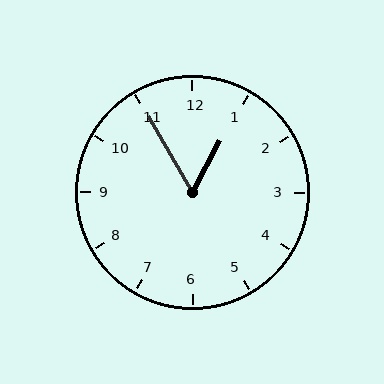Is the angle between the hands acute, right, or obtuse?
It is acute.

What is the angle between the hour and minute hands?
Approximately 58 degrees.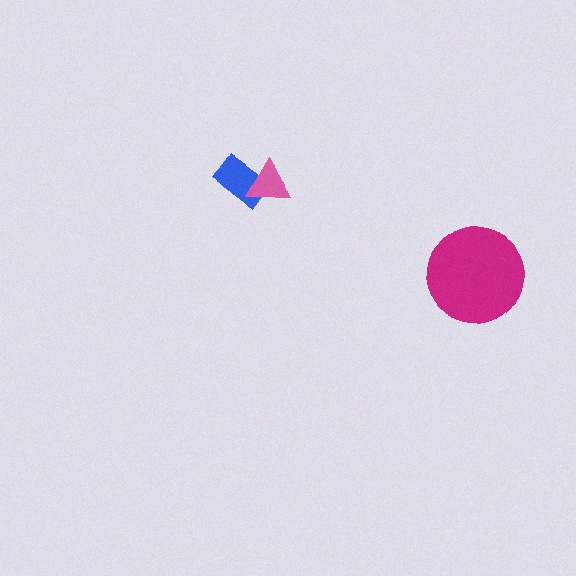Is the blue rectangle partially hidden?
Yes, it is partially covered by another shape.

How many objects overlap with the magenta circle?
0 objects overlap with the magenta circle.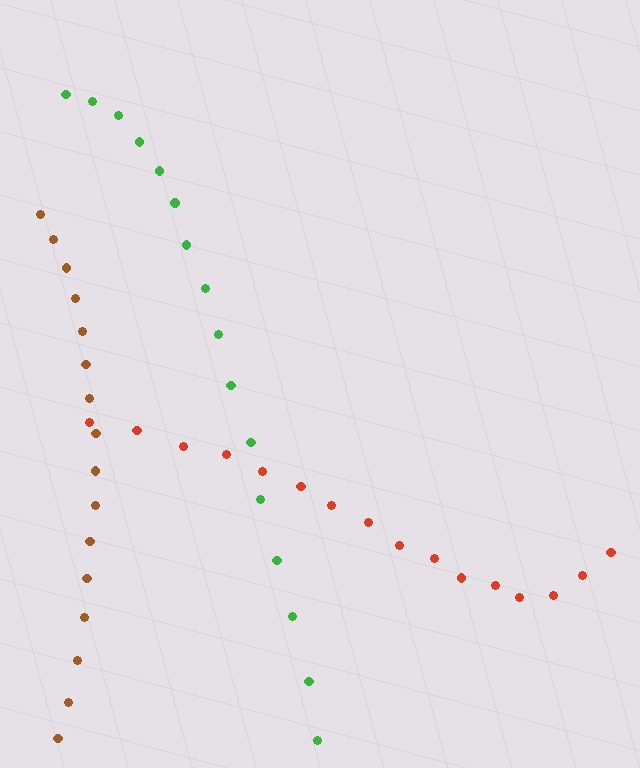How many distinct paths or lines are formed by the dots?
There are 3 distinct paths.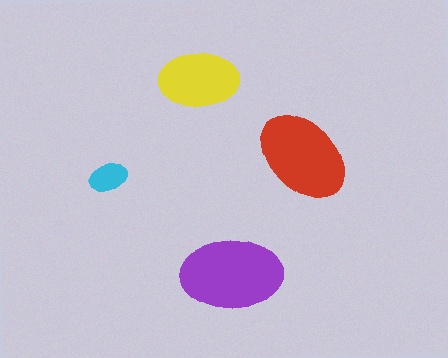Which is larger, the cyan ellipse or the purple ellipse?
The purple one.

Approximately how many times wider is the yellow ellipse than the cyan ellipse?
About 2 times wider.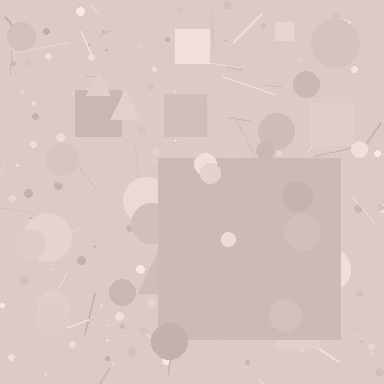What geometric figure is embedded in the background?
A square is embedded in the background.